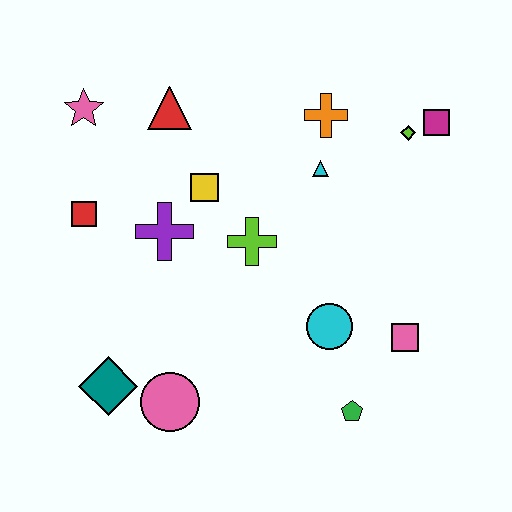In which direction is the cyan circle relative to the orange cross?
The cyan circle is below the orange cross.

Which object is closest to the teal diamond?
The pink circle is closest to the teal diamond.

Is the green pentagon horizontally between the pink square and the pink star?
Yes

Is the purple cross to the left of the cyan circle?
Yes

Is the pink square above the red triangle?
No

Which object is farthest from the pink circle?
The magenta square is farthest from the pink circle.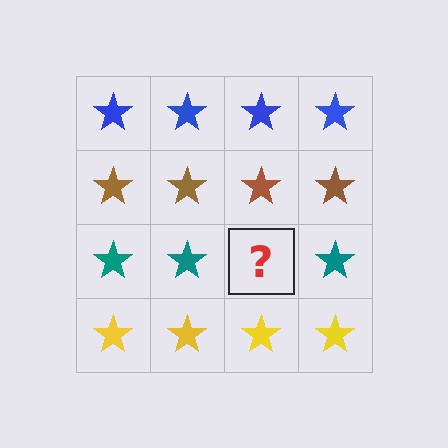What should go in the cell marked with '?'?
The missing cell should contain a teal star.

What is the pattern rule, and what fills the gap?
The rule is that each row has a consistent color. The gap should be filled with a teal star.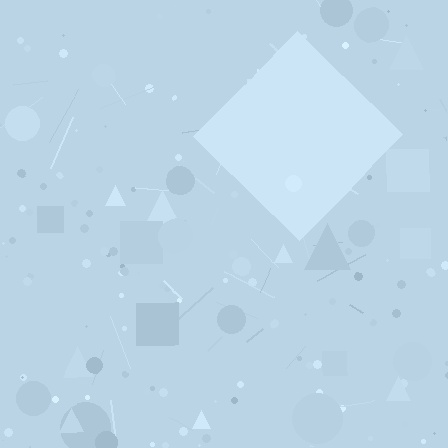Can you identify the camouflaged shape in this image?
The camouflaged shape is a diamond.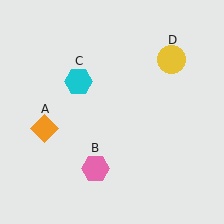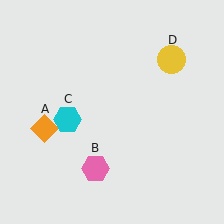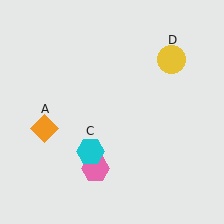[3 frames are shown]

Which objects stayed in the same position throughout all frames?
Orange diamond (object A) and pink hexagon (object B) and yellow circle (object D) remained stationary.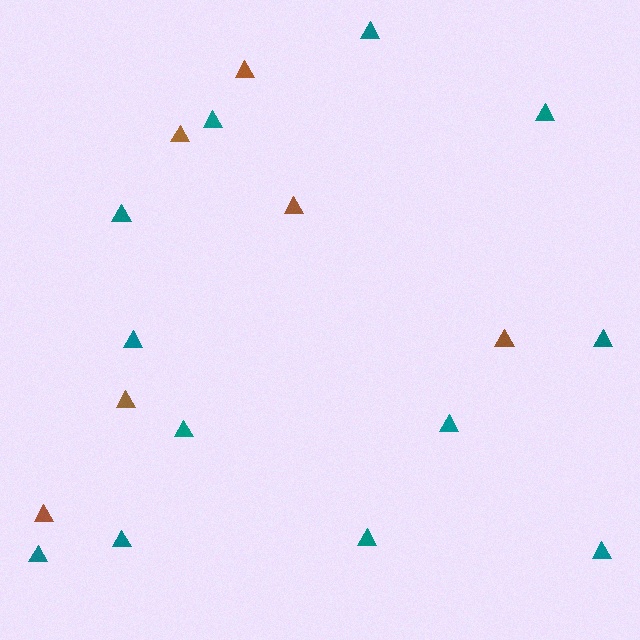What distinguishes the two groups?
There are 2 groups: one group of brown triangles (6) and one group of teal triangles (12).